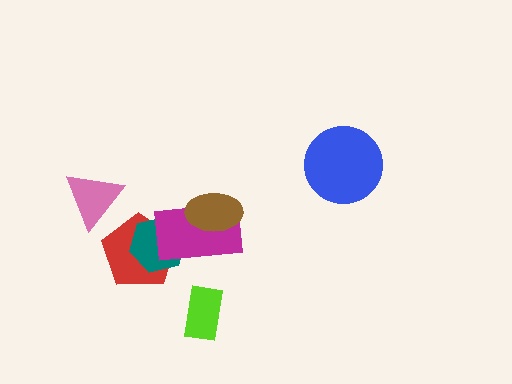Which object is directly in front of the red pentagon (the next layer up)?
The teal hexagon is directly in front of the red pentagon.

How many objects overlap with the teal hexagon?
2 objects overlap with the teal hexagon.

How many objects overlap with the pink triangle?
0 objects overlap with the pink triangle.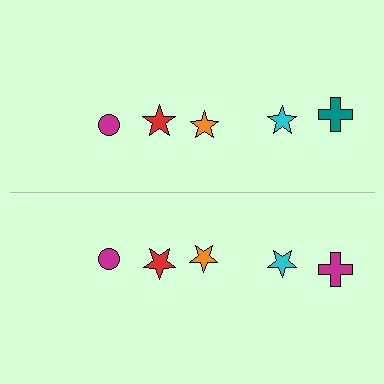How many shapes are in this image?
There are 10 shapes in this image.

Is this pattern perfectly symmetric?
No, the pattern is not perfectly symmetric. The magenta cross on the bottom side breaks the symmetry — its mirror counterpart is teal.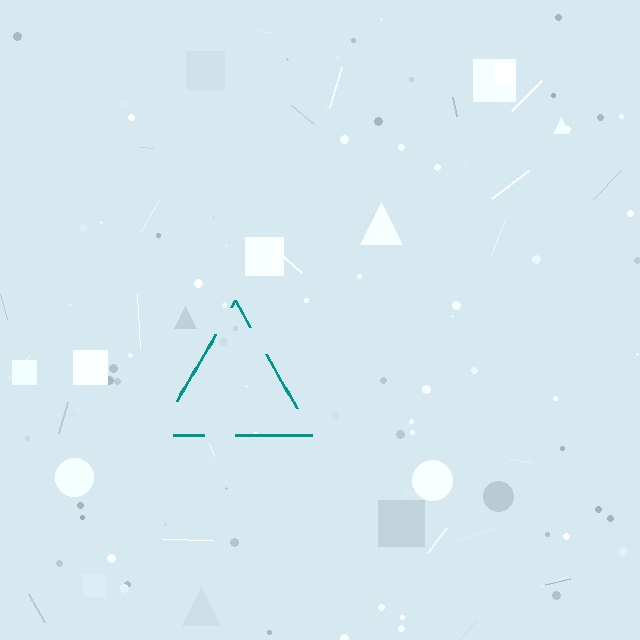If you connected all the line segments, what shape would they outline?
They would outline a triangle.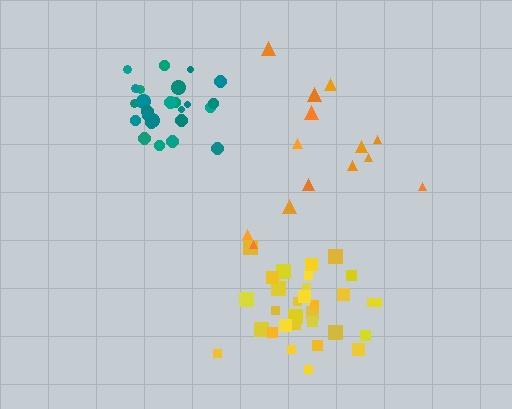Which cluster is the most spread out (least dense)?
Orange.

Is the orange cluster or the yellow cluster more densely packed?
Yellow.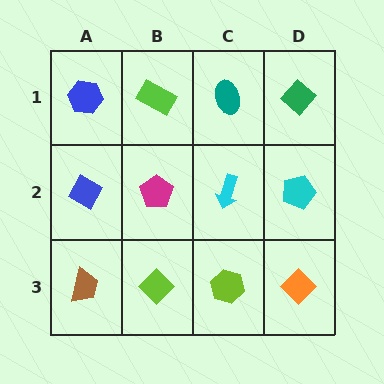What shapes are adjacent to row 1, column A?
A blue diamond (row 2, column A), a lime rectangle (row 1, column B).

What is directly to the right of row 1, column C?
A green diamond.